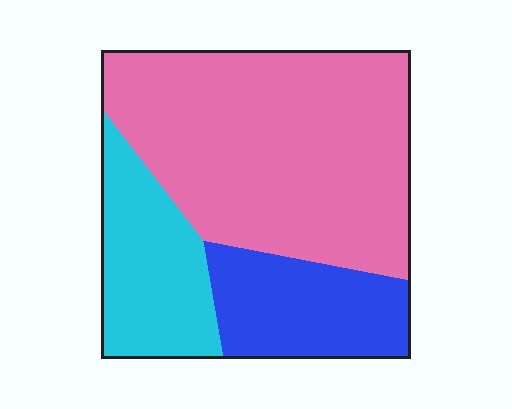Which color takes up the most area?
Pink, at roughly 60%.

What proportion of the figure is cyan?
Cyan takes up about one fifth (1/5) of the figure.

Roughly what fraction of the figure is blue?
Blue takes up about one fifth (1/5) of the figure.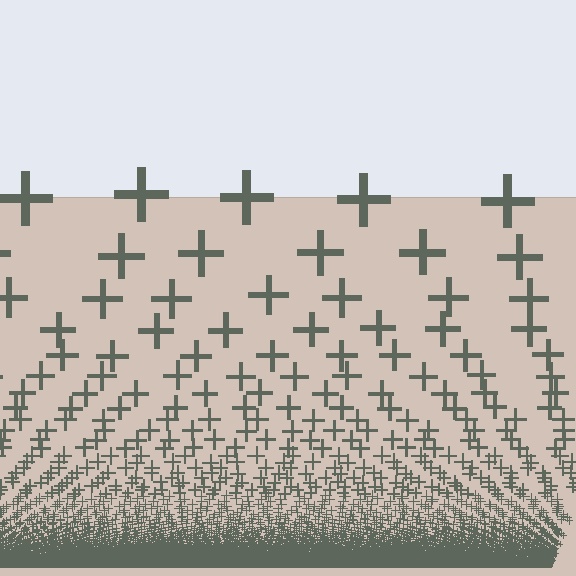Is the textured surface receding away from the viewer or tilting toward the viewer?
The surface appears to tilt toward the viewer. Texture elements get larger and sparser toward the top.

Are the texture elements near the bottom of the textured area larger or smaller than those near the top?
Smaller. The gradient is inverted — elements near the bottom are smaller and denser.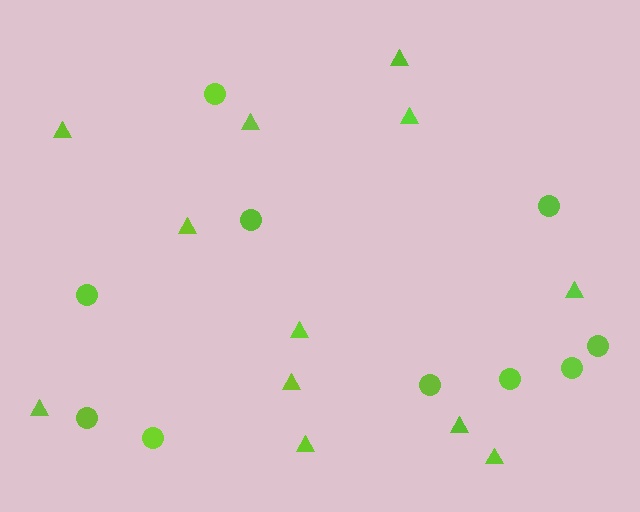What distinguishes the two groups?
There are 2 groups: one group of triangles (12) and one group of circles (10).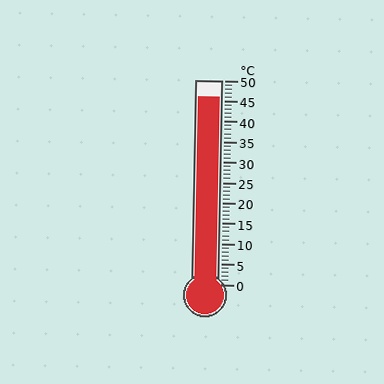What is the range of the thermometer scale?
The thermometer scale ranges from 0°C to 50°C.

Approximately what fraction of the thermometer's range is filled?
The thermometer is filled to approximately 90% of its range.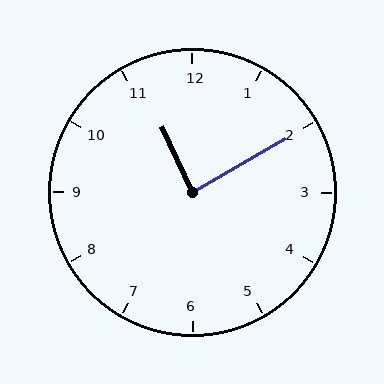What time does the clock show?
11:10.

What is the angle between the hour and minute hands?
Approximately 85 degrees.